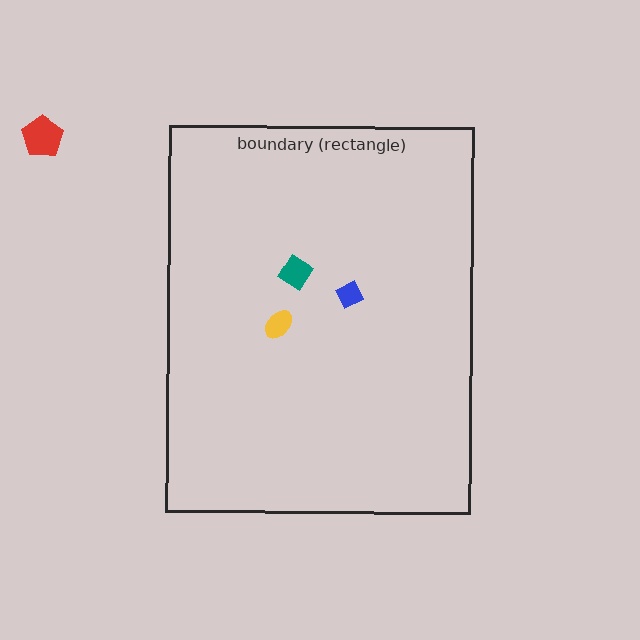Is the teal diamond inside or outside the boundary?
Inside.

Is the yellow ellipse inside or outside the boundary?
Inside.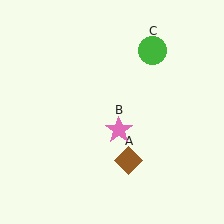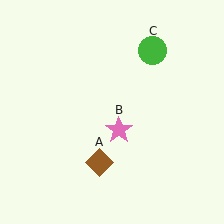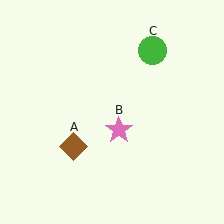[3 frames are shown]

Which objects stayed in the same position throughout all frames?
Pink star (object B) and green circle (object C) remained stationary.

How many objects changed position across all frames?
1 object changed position: brown diamond (object A).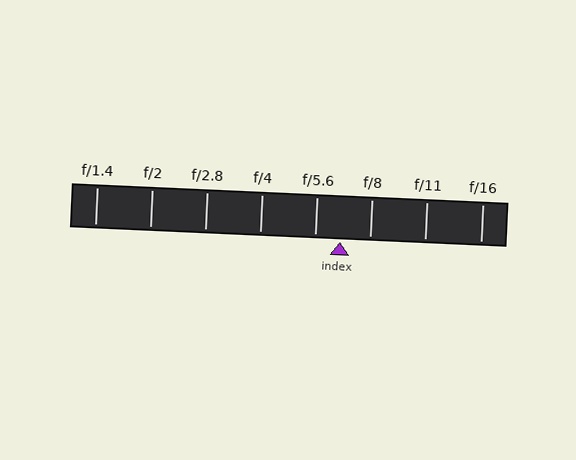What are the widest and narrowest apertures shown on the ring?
The widest aperture shown is f/1.4 and the narrowest is f/16.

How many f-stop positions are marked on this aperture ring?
There are 8 f-stop positions marked.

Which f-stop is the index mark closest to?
The index mark is closest to f/5.6.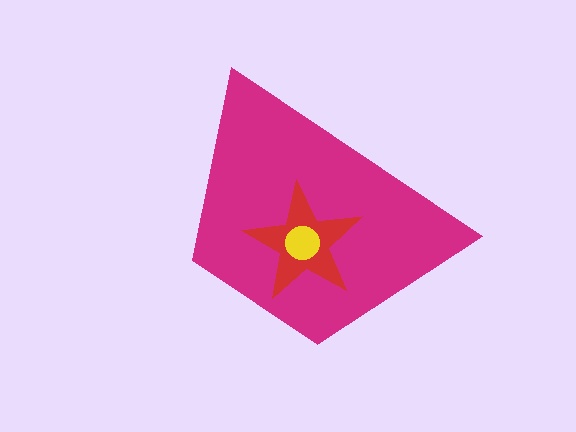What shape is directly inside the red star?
The yellow circle.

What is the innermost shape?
The yellow circle.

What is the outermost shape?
The magenta trapezoid.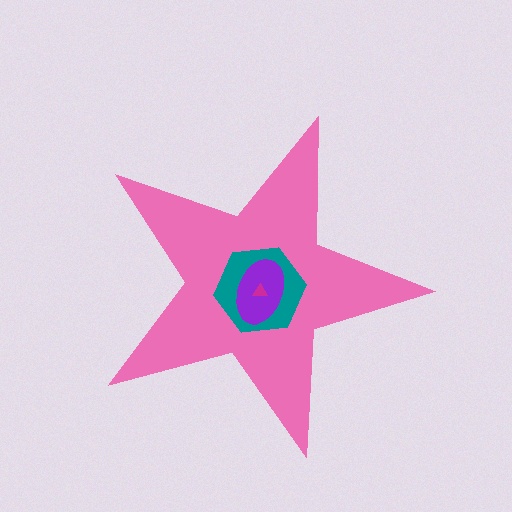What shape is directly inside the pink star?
The teal hexagon.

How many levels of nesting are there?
4.